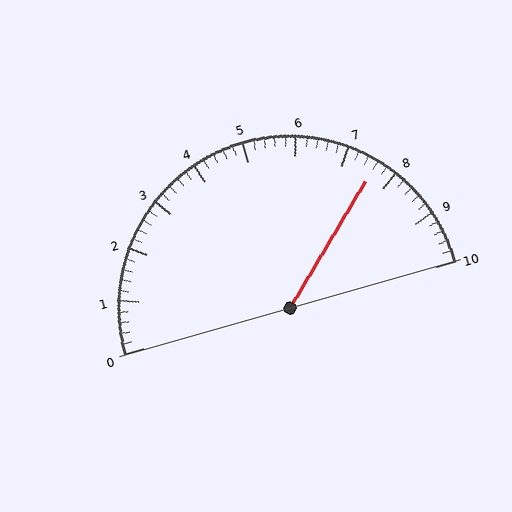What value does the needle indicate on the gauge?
The needle indicates approximately 7.6.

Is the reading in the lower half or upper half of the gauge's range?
The reading is in the upper half of the range (0 to 10).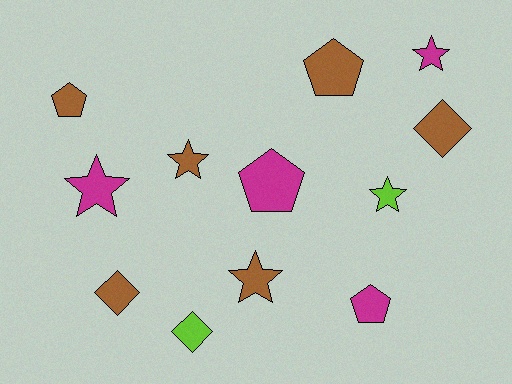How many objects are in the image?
There are 12 objects.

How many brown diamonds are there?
There are 2 brown diamonds.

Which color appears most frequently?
Brown, with 6 objects.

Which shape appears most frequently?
Star, with 5 objects.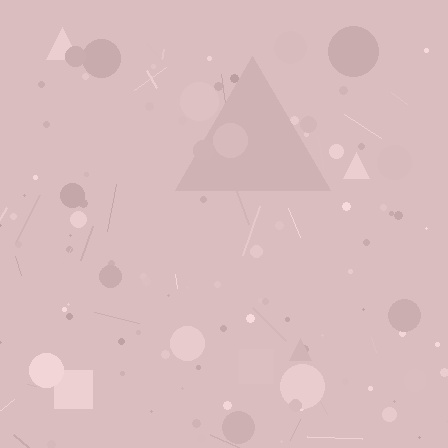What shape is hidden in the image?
A triangle is hidden in the image.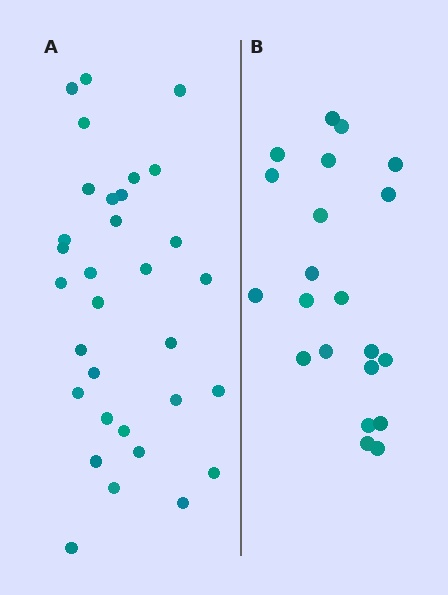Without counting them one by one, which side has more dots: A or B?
Region A (the left region) has more dots.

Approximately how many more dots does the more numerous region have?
Region A has roughly 12 or so more dots than region B.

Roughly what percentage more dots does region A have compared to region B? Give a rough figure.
About 50% more.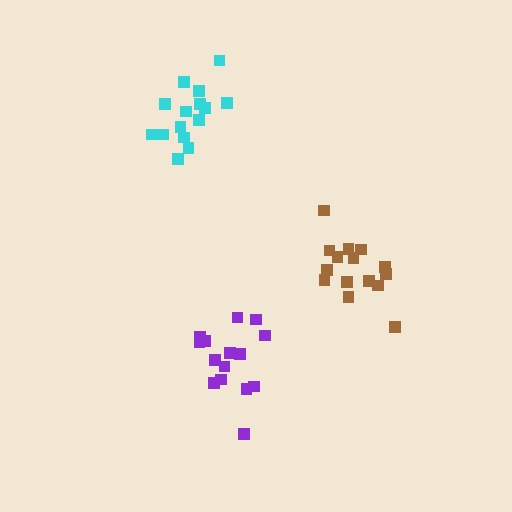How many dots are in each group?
Group 1: 15 dots, Group 2: 15 dots, Group 3: 15 dots (45 total).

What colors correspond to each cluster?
The clusters are colored: brown, cyan, purple.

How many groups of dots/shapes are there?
There are 3 groups.